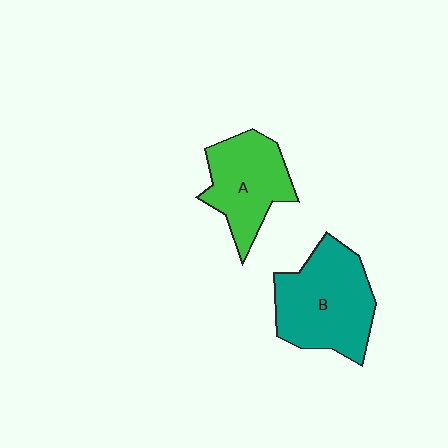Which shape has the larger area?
Shape B (teal).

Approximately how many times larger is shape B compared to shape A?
Approximately 1.3 times.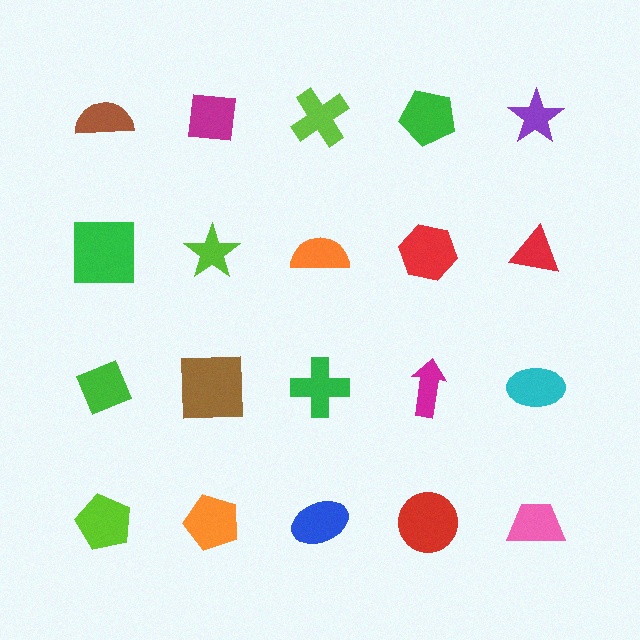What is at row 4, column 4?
A red circle.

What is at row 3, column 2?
A brown square.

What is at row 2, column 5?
A red triangle.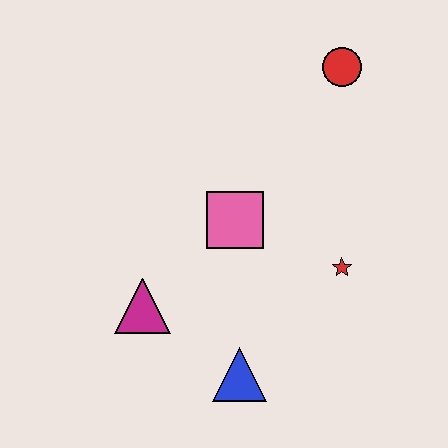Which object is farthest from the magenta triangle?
The red circle is farthest from the magenta triangle.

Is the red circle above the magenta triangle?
Yes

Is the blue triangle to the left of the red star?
Yes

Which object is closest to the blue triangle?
The magenta triangle is closest to the blue triangle.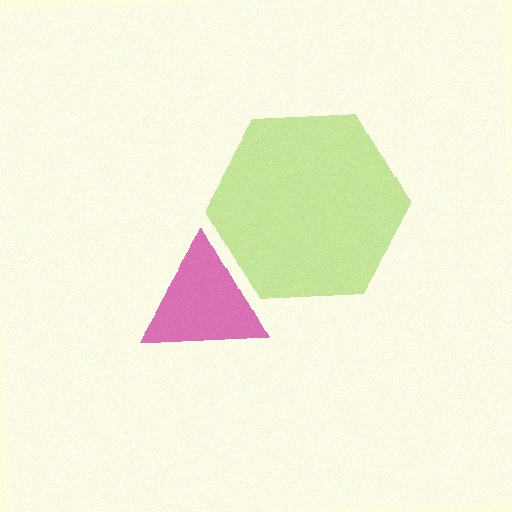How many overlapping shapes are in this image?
There are 2 overlapping shapes in the image.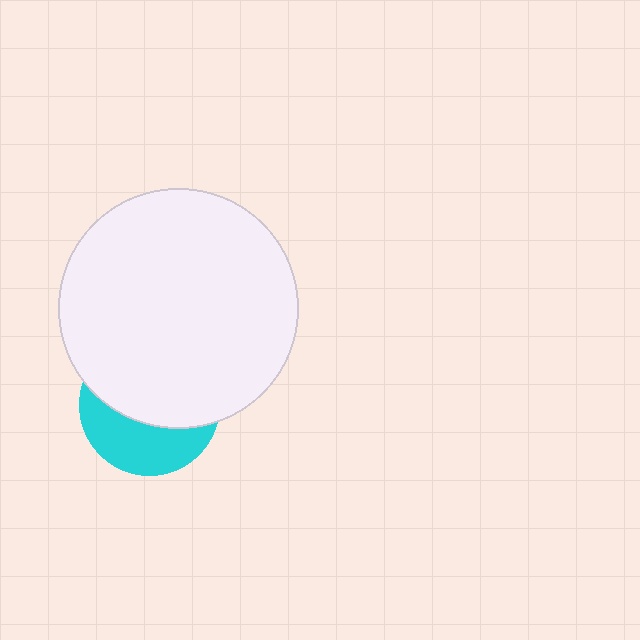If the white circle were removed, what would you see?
You would see the complete cyan circle.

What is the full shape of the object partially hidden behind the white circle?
The partially hidden object is a cyan circle.